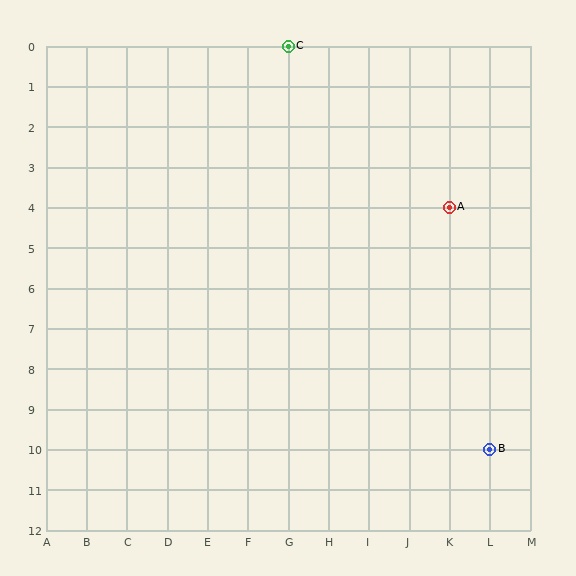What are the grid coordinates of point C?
Point C is at grid coordinates (G, 0).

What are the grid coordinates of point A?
Point A is at grid coordinates (K, 4).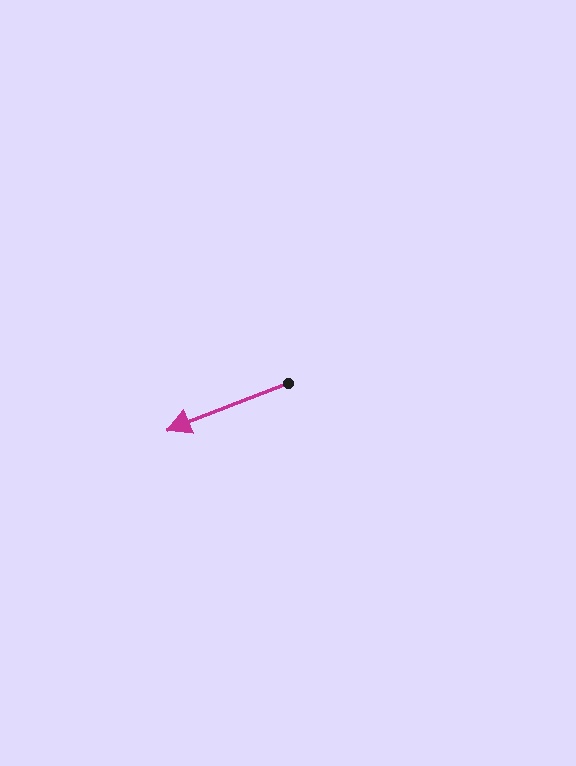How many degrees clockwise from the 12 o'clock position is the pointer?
Approximately 249 degrees.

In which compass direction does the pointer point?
West.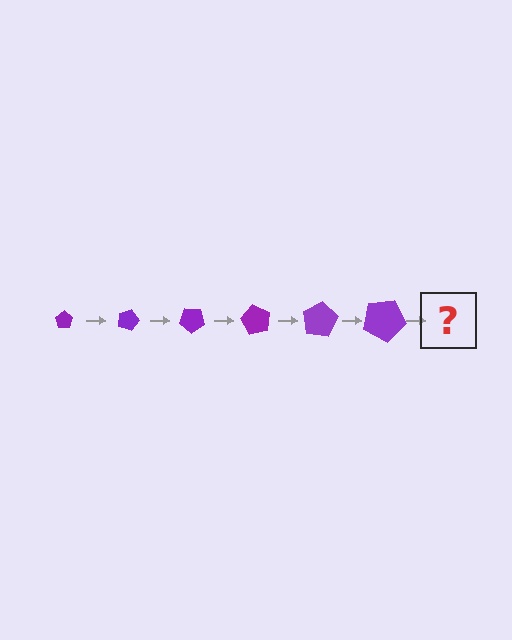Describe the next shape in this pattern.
It should be a pentagon, larger than the previous one and rotated 120 degrees from the start.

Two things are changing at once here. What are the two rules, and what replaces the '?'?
The two rules are that the pentagon grows larger each step and it rotates 20 degrees each step. The '?' should be a pentagon, larger than the previous one and rotated 120 degrees from the start.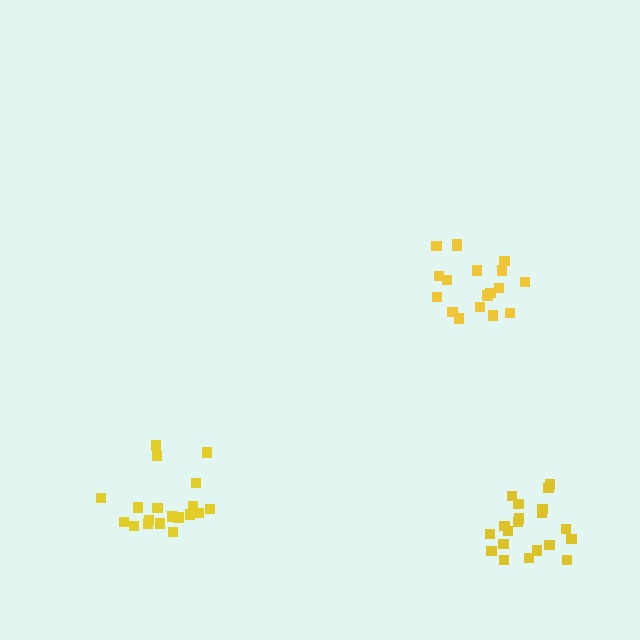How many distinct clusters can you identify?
There are 3 distinct clusters.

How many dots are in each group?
Group 1: 20 dots, Group 2: 19 dots, Group 3: 18 dots (57 total).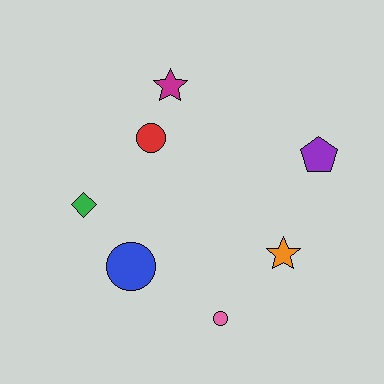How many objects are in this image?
There are 7 objects.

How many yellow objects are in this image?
There are no yellow objects.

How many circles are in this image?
There are 3 circles.